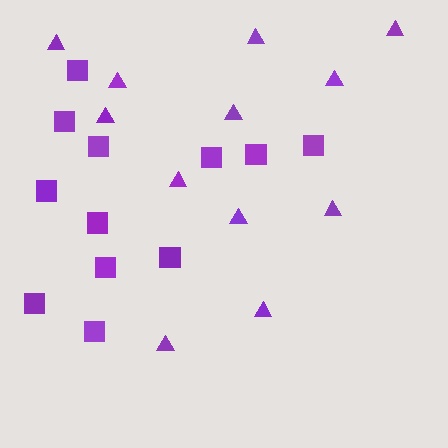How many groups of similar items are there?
There are 2 groups: one group of squares (12) and one group of triangles (12).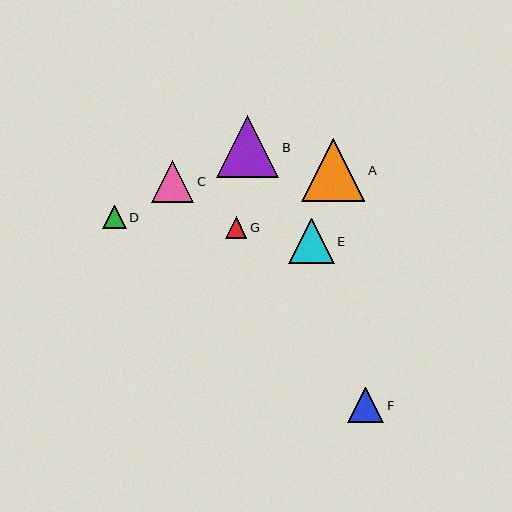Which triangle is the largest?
Triangle A is the largest with a size of approximately 63 pixels.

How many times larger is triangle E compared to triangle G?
Triangle E is approximately 2.1 times the size of triangle G.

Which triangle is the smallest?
Triangle G is the smallest with a size of approximately 21 pixels.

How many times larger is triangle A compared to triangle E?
Triangle A is approximately 1.4 times the size of triangle E.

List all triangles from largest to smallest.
From largest to smallest: A, B, E, C, F, D, G.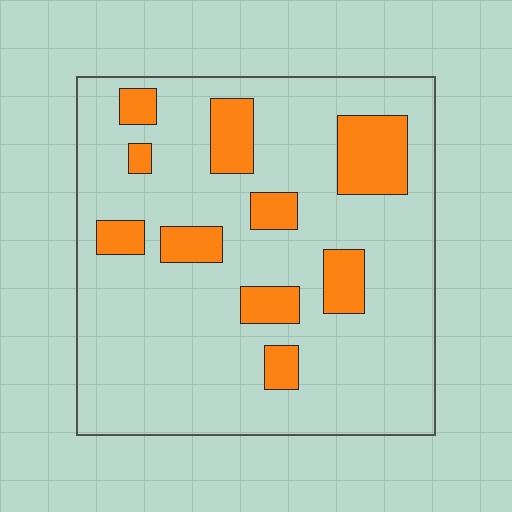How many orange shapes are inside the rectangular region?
10.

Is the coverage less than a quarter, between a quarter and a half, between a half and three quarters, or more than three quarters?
Less than a quarter.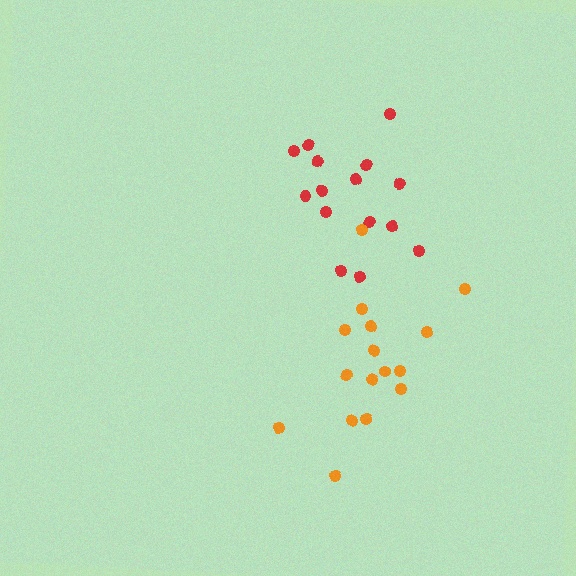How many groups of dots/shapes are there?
There are 2 groups.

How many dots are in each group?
Group 1: 15 dots, Group 2: 16 dots (31 total).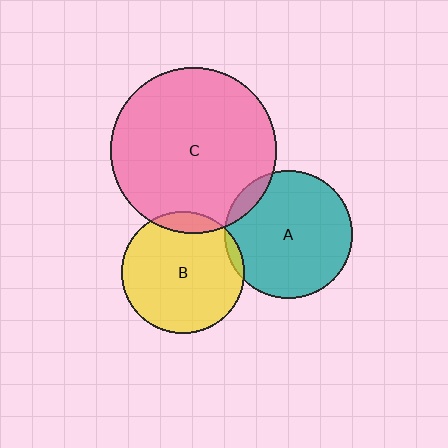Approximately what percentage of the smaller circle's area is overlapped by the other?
Approximately 10%.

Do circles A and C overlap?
Yes.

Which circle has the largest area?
Circle C (pink).